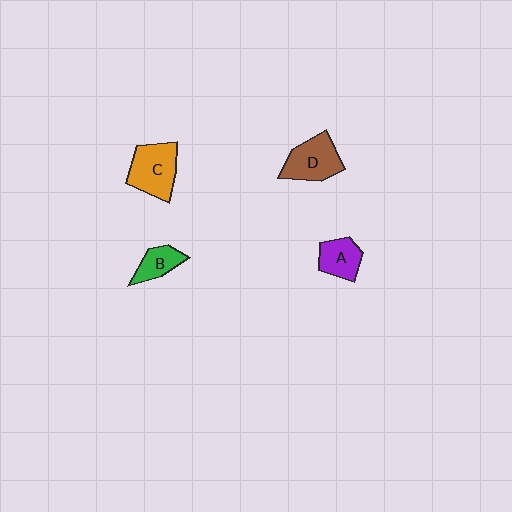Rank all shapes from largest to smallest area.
From largest to smallest: C (orange), D (brown), A (purple), B (green).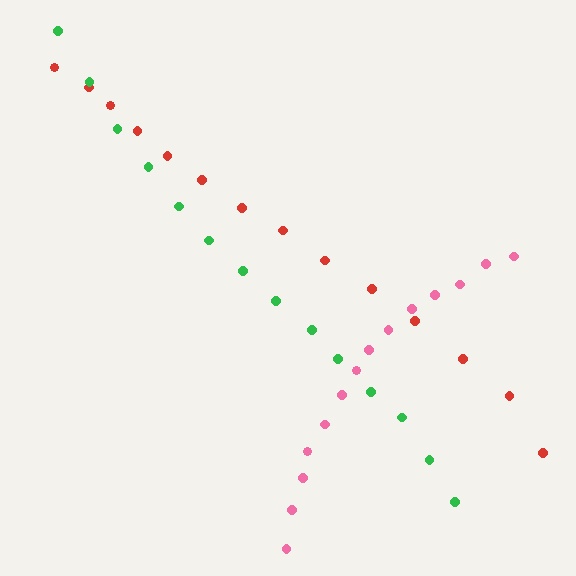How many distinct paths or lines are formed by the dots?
There are 3 distinct paths.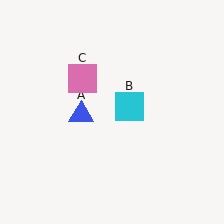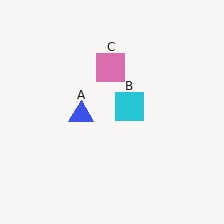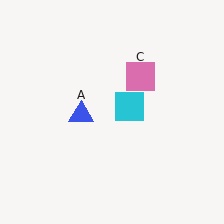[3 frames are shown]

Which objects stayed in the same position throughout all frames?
Blue triangle (object A) and cyan square (object B) remained stationary.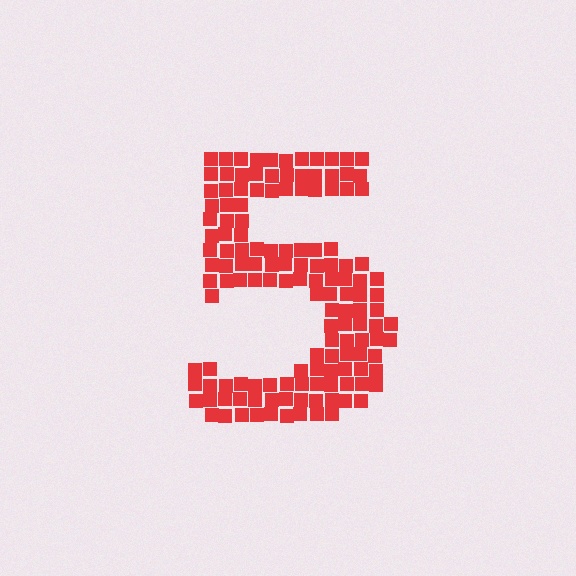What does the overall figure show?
The overall figure shows the digit 5.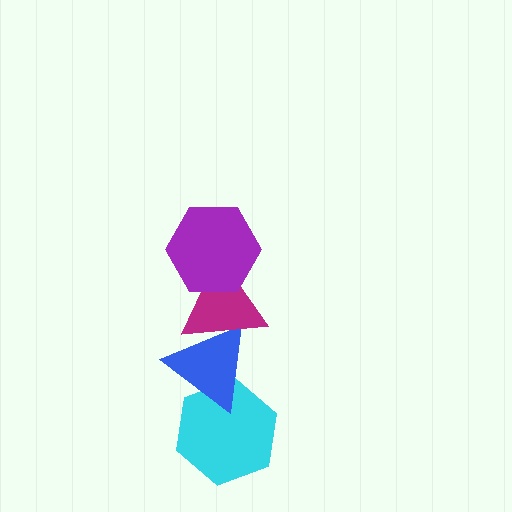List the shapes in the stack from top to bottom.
From top to bottom: the purple hexagon, the magenta triangle, the blue triangle, the cyan hexagon.